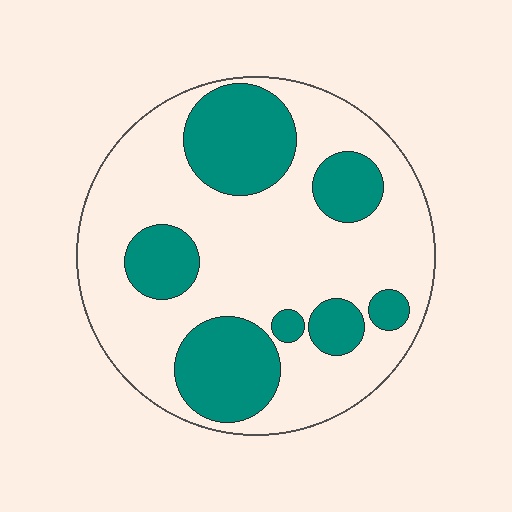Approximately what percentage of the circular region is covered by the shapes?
Approximately 30%.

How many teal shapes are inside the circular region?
7.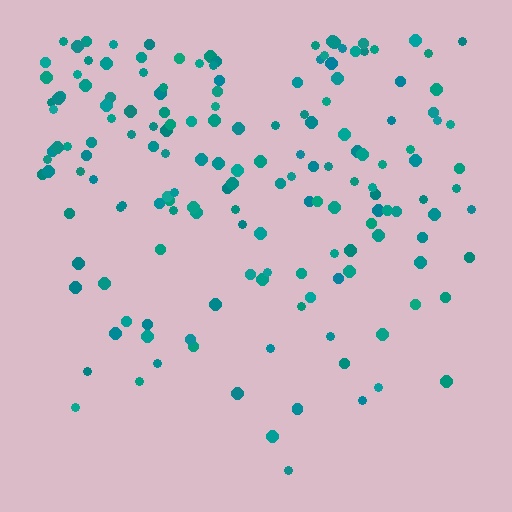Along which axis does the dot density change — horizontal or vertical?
Vertical.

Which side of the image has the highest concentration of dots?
The top.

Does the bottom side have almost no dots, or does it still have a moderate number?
Still a moderate number, just noticeably fewer than the top.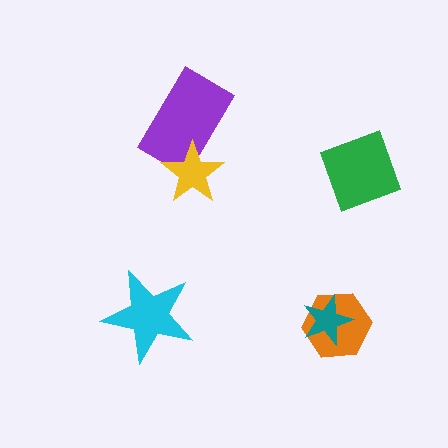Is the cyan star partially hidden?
No, no other shape covers it.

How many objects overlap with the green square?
0 objects overlap with the green square.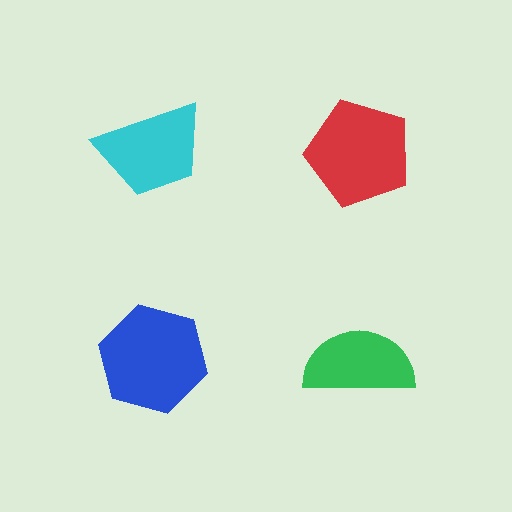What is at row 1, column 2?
A red pentagon.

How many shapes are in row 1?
2 shapes.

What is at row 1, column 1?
A cyan trapezoid.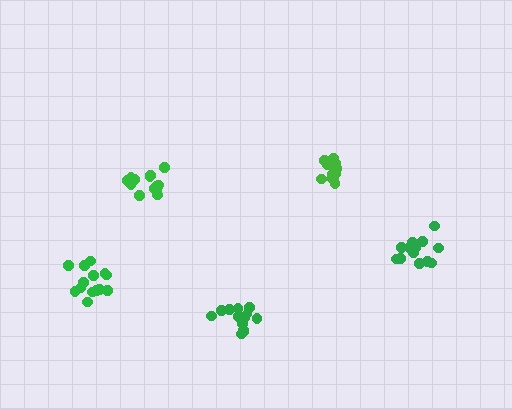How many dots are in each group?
Group 1: 12 dots, Group 2: 15 dots, Group 3: 15 dots, Group 4: 15 dots, Group 5: 15 dots (72 total).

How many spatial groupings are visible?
There are 5 spatial groupings.